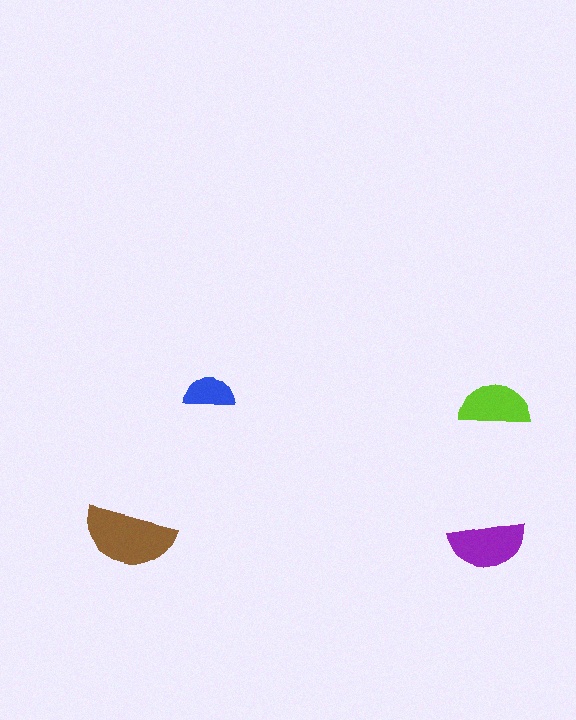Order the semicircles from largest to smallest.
the brown one, the purple one, the lime one, the blue one.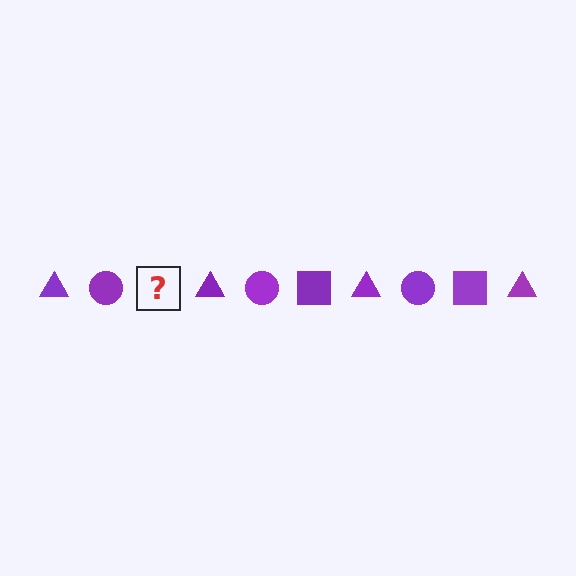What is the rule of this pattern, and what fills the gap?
The rule is that the pattern cycles through triangle, circle, square shapes in purple. The gap should be filled with a purple square.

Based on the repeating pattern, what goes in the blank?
The blank should be a purple square.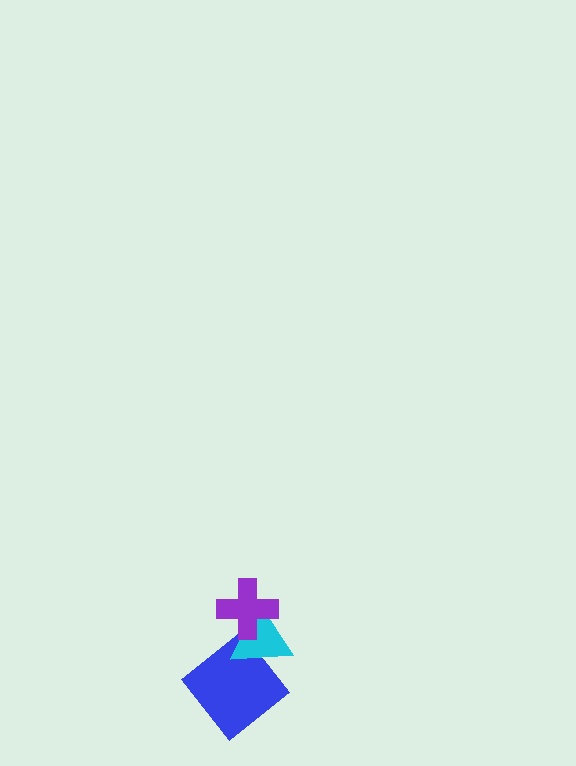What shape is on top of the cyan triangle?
The purple cross is on top of the cyan triangle.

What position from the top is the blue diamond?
The blue diamond is 3rd from the top.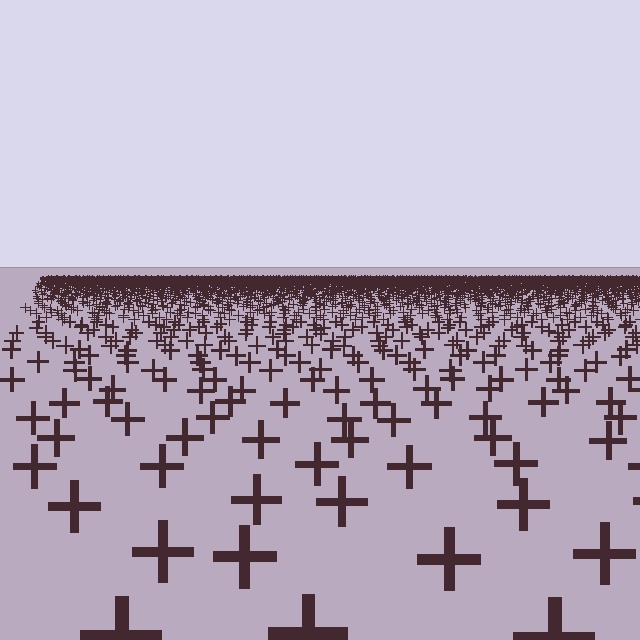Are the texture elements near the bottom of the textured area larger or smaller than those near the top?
Larger. Near the bottom, elements are closer to the viewer and appear at a bigger on-screen size.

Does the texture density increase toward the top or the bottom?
Density increases toward the top.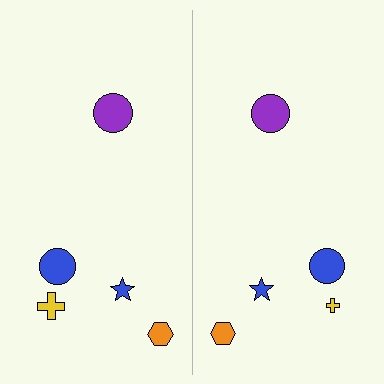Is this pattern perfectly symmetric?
No, the pattern is not perfectly symmetric. The yellow cross on the right side has a different size than its mirror counterpart.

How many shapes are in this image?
There are 10 shapes in this image.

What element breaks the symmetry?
The yellow cross on the right side has a different size than its mirror counterpart.